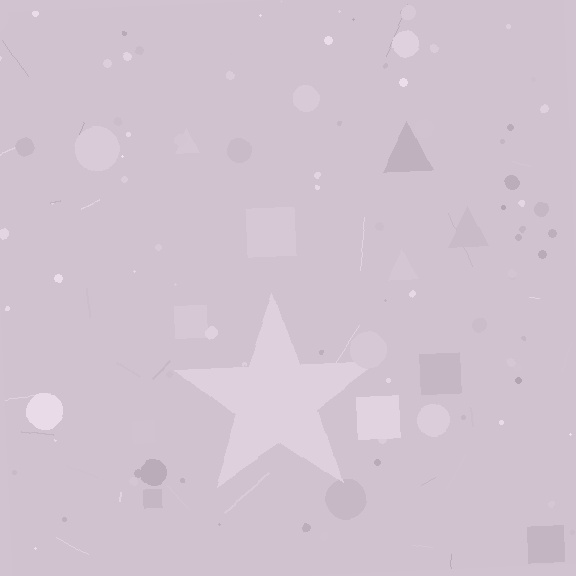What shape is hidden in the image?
A star is hidden in the image.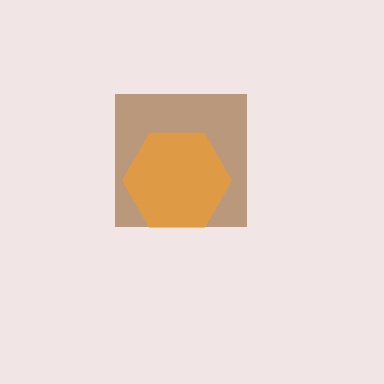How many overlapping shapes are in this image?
There are 2 overlapping shapes in the image.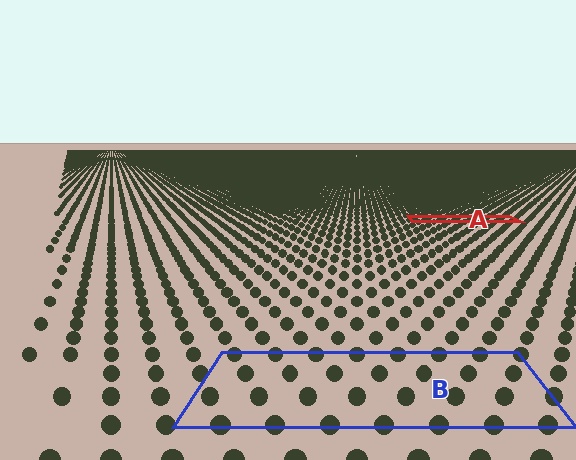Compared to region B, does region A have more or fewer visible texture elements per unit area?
Region A has more texture elements per unit area — they are packed more densely because it is farther away.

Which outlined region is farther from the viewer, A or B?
Region A is farther from the viewer — the texture elements inside it appear smaller and more densely packed.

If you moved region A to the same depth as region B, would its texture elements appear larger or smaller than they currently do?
They would appear larger. At a closer depth, the same texture elements are projected at a bigger on-screen size.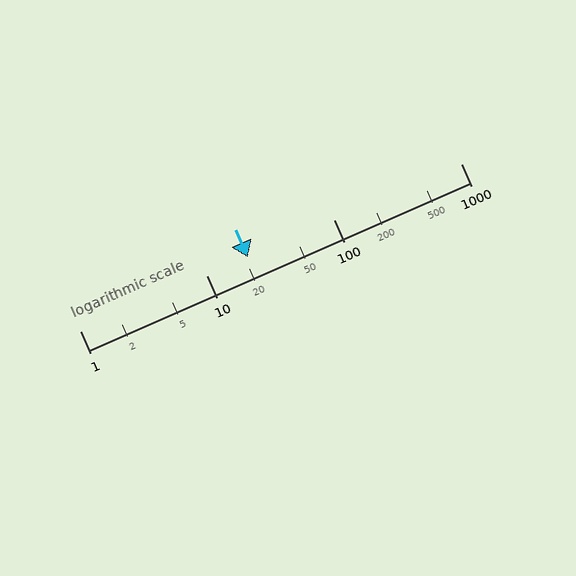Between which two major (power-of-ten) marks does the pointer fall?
The pointer is between 10 and 100.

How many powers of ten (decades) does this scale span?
The scale spans 3 decades, from 1 to 1000.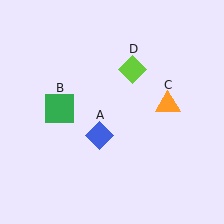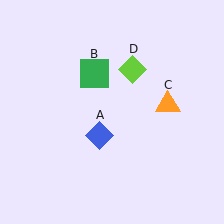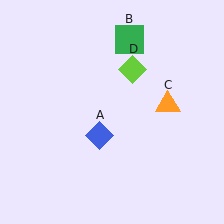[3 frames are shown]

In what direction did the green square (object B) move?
The green square (object B) moved up and to the right.